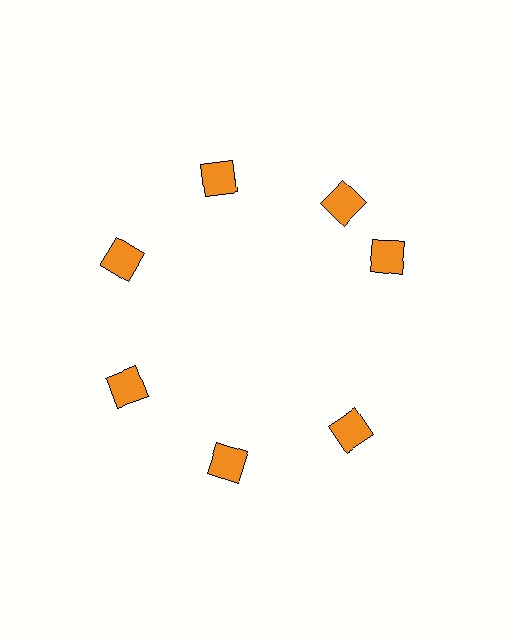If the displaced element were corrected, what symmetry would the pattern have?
It would have 7-fold rotational symmetry — the pattern would map onto itself every 51 degrees.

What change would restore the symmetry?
The symmetry would be restored by rotating it back into even spacing with its neighbors so that all 7 diamonds sit at equal angles and equal distance from the center.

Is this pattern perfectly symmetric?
No. The 7 orange diamonds are arranged in a ring, but one element near the 3 o'clock position is rotated out of alignment along the ring, breaking the 7-fold rotational symmetry.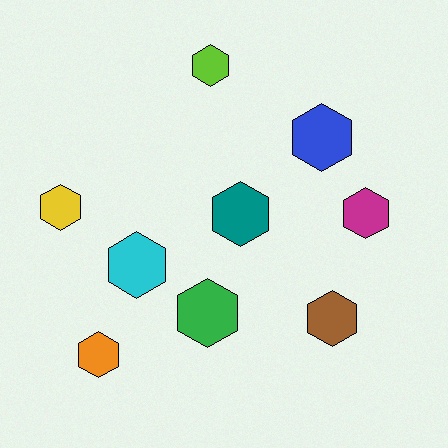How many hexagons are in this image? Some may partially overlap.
There are 9 hexagons.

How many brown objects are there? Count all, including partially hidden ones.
There is 1 brown object.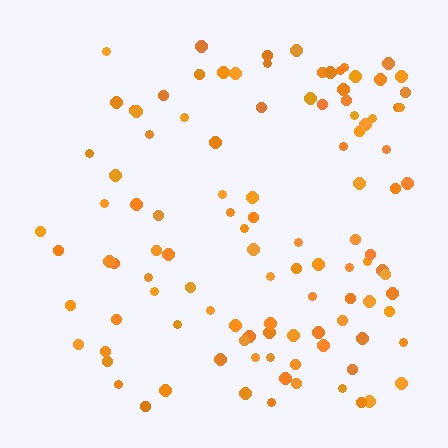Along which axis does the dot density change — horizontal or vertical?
Horizontal.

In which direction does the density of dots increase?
From left to right, with the right side densest.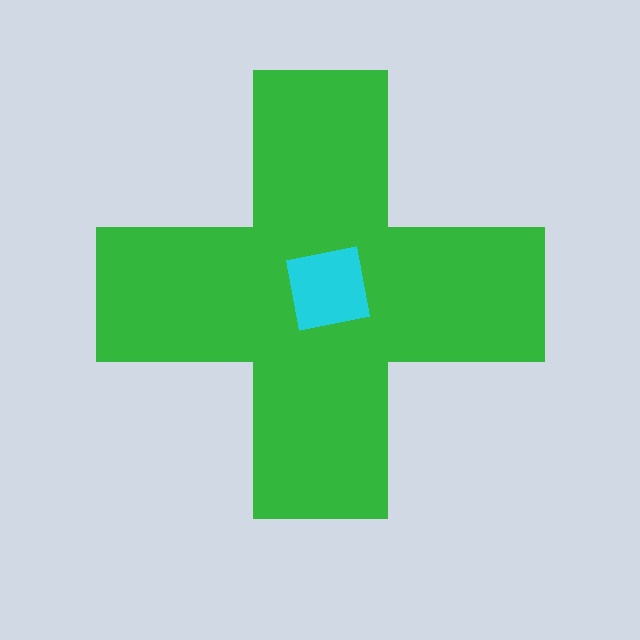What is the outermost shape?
The green cross.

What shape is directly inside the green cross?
The cyan square.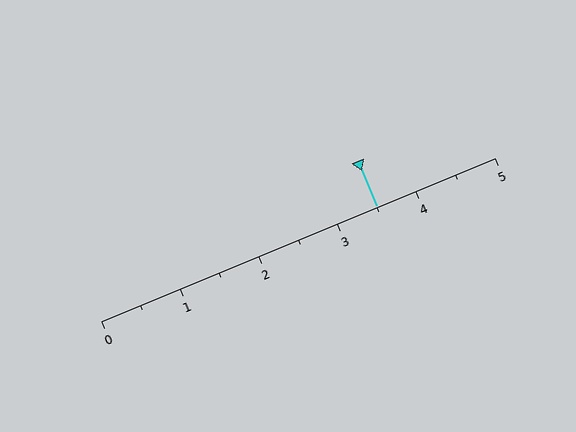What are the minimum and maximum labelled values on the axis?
The axis runs from 0 to 5.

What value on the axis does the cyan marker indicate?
The marker indicates approximately 3.5.